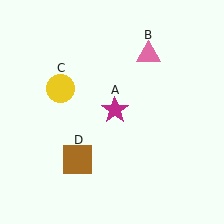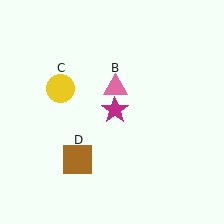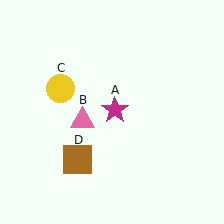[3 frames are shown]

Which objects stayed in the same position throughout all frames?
Magenta star (object A) and yellow circle (object C) and brown square (object D) remained stationary.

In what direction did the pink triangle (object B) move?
The pink triangle (object B) moved down and to the left.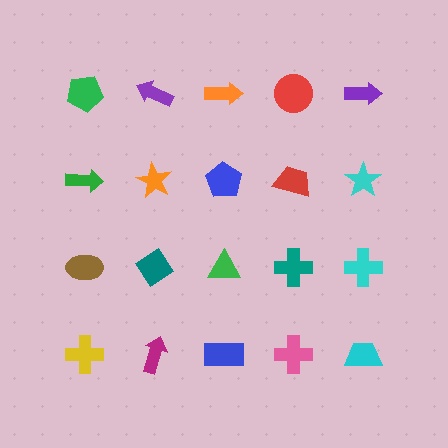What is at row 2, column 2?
An orange star.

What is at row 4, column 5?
A cyan trapezoid.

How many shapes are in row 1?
5 shapes.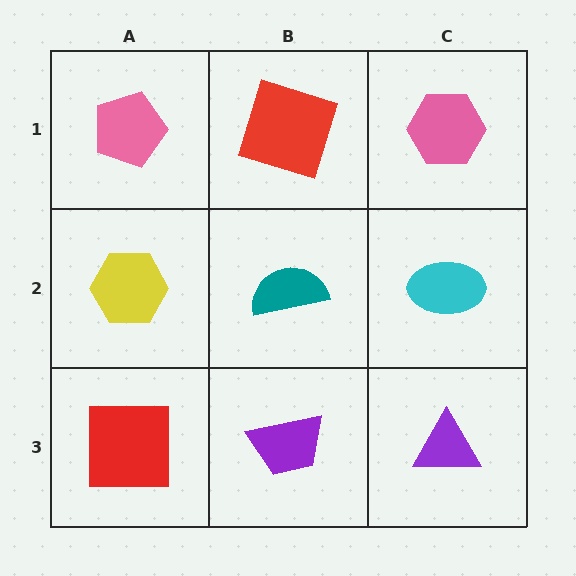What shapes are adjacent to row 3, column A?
A yellow hexagon (row 2, column A), a purple trapezoid (row 3, column B).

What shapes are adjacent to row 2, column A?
A pink pentagon (row 1, column A), a red square (row 3, column A), a teal semicircle (row 2, column B).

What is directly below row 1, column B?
A teal semicircle.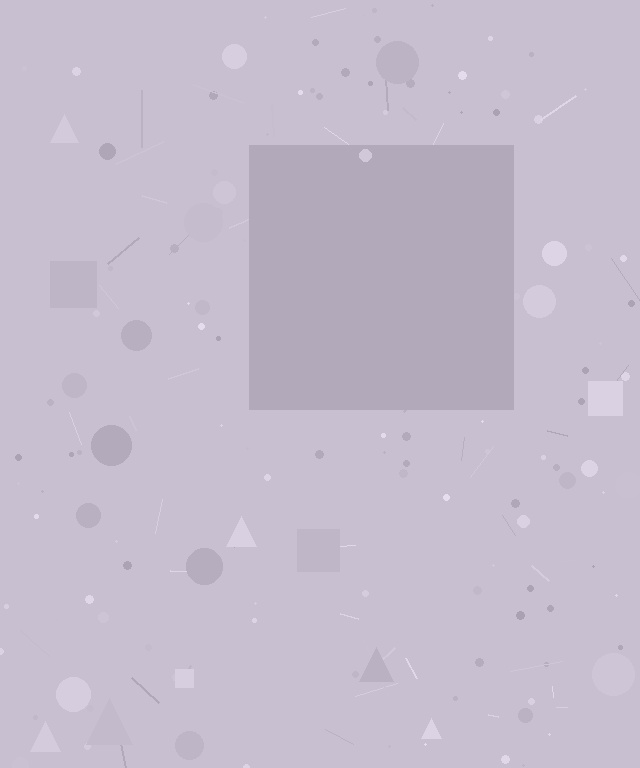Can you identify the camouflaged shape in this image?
The camouflaged shape is a square.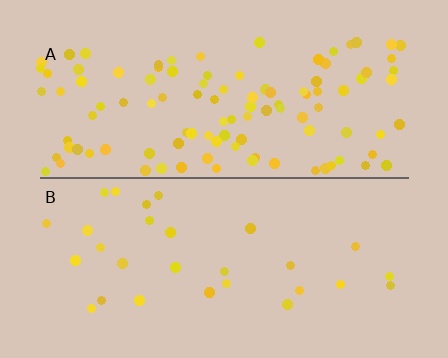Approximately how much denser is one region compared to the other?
Approximately 3.6× — region A over region B.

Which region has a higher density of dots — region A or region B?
A (the top).